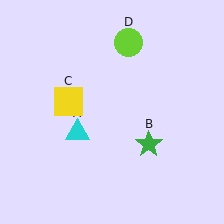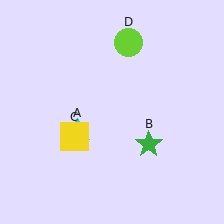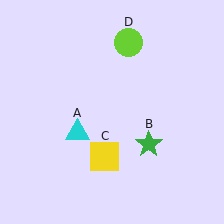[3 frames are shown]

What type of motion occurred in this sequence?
The yellow square (object C) rotated counterclockwise around the center of the scene.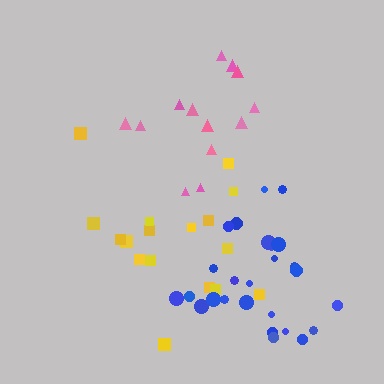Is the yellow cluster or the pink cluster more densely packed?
Pink.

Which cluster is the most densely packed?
Blue.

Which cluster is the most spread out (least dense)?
Yellow.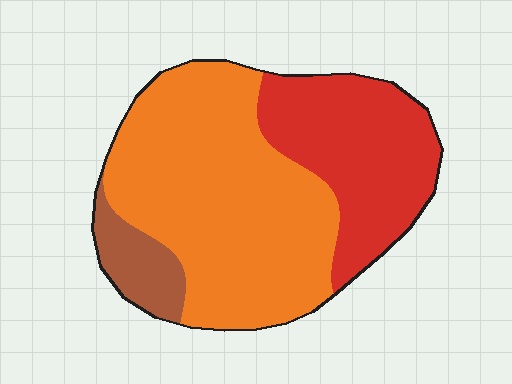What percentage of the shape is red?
Red covers 32% of the shape.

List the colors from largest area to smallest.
From largest to smallest: orange, red, brown.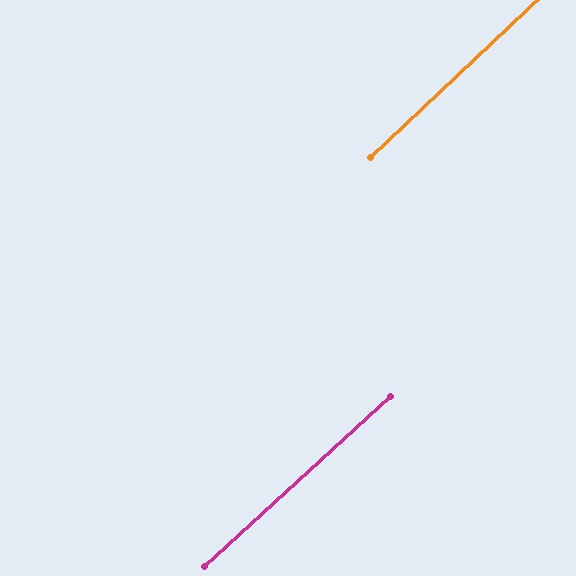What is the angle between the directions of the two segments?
Approximately 1 degree.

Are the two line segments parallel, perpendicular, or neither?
Parallel — their directions differ by only 1.1°.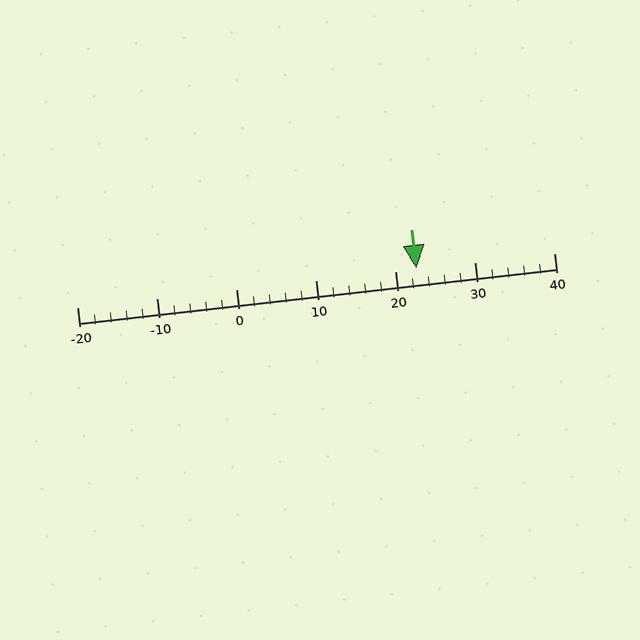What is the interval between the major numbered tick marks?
The major tick marks are spaced 10 units apart.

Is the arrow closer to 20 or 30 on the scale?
The arrow is closer to 20.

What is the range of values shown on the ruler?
The ruler shows values from -20 to 40.